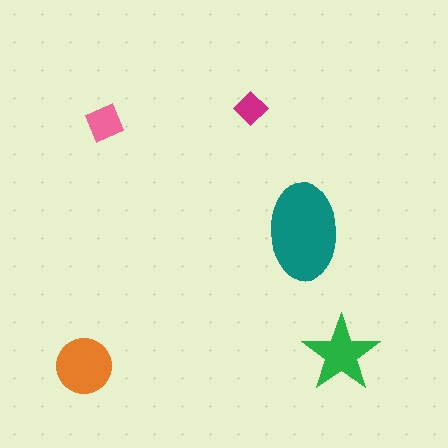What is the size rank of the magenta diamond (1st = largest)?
5th.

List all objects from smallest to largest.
The magenta diamond, the pink square, the green star, the orange circle, the teal ellipse.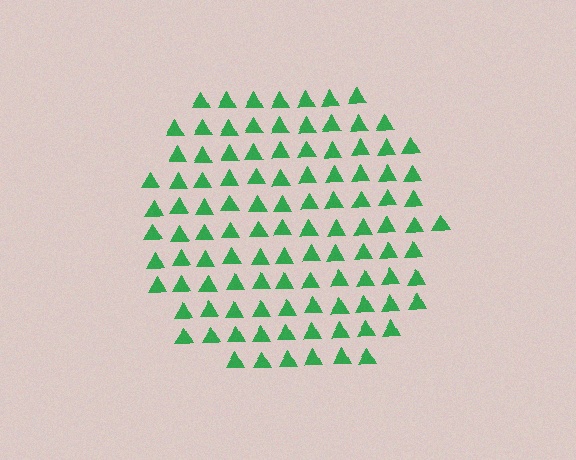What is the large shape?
The large shape is a circle.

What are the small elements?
The small elements are triangles.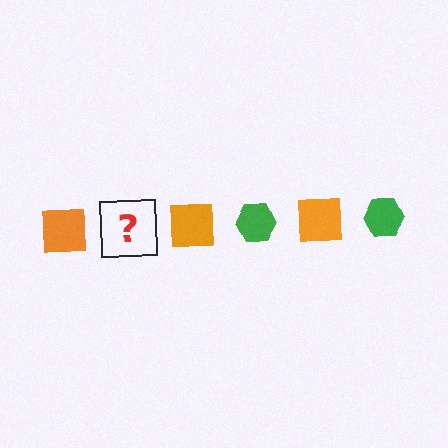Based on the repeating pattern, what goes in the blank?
The blank should be a green hexagon.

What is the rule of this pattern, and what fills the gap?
The rule is that the pattern alternates between orange square and green hexagon. The gap should be filled with a green hexagon.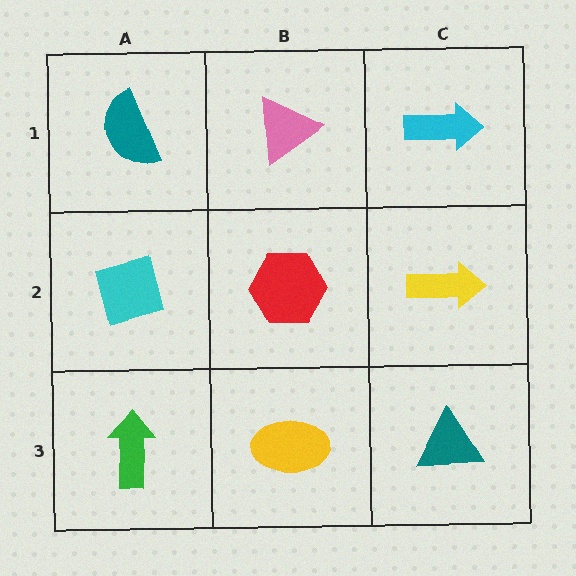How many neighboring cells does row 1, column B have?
3.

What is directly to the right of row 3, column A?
A yellow ellipse.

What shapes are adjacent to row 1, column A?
A cyan square (row 2, column A), a pink triangle (row 1, column B).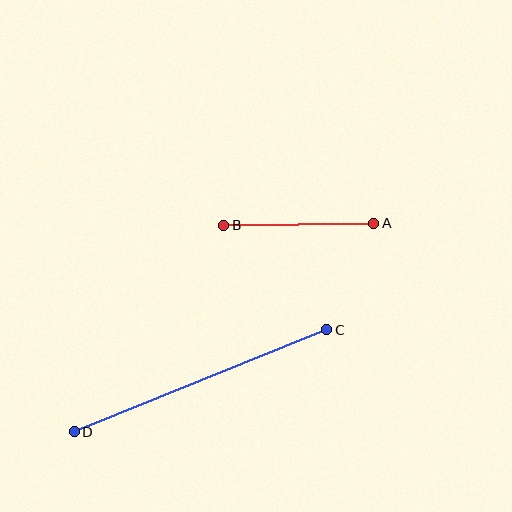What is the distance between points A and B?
The distance is approximately 150 pixels.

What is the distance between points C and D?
The distance is approximately 272 pixels.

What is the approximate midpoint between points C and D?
The midpoint is at approximately (201, 381) pixels.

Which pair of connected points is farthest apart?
Points C and D are farthest apart.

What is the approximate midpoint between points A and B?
The midpoint is at approximately (299, 224) pixels.